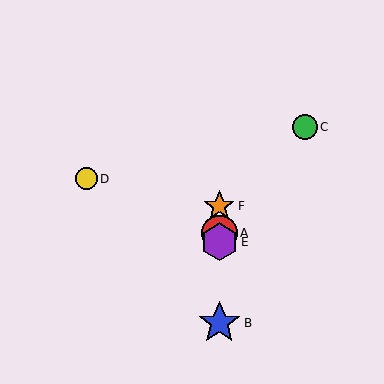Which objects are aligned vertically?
Objects A, B, E, F are aligned vertically.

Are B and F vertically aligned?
Yes, both are at x≈219.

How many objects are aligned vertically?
4 objects (A, B, E, F) are aligned vertically.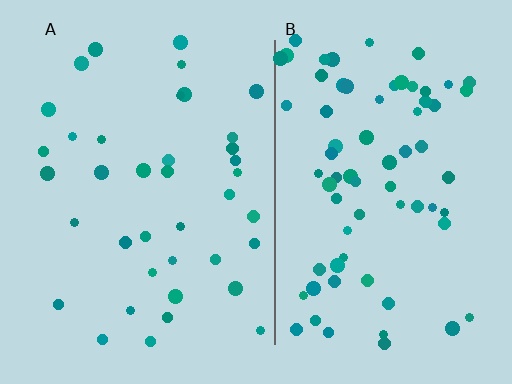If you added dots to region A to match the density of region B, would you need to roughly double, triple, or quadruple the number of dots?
Approximately double.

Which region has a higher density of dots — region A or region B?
B (the right).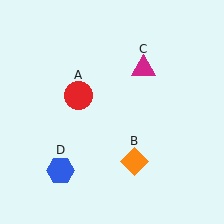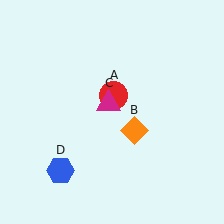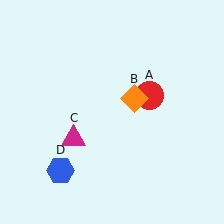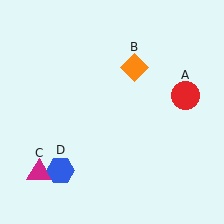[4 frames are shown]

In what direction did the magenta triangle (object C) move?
The magenta triangle (object C) moved down and to the left.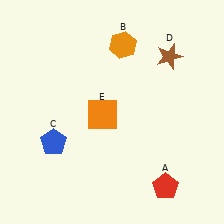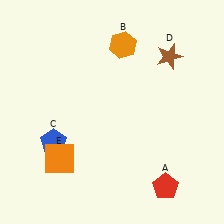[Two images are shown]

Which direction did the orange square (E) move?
The orange square (E) moved down.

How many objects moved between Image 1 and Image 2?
1 object moved between the two images.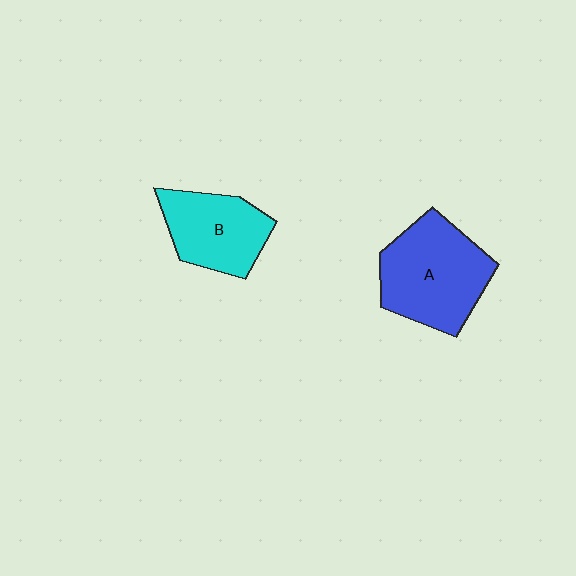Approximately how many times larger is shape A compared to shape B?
Approximately 1.4 times.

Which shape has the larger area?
Shape A (blue).